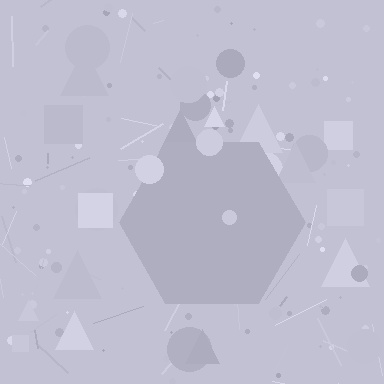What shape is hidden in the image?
A hexagon is hidden in the image.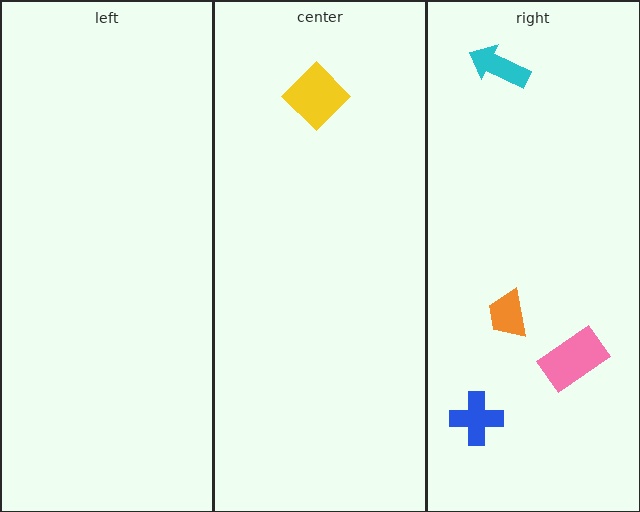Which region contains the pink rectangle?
The right region.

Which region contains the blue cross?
The right region.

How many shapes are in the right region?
4.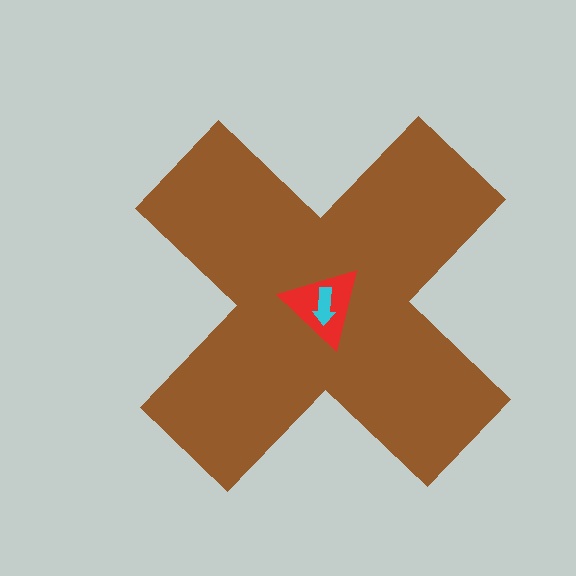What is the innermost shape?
The cyan arrow.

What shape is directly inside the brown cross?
The red triangle.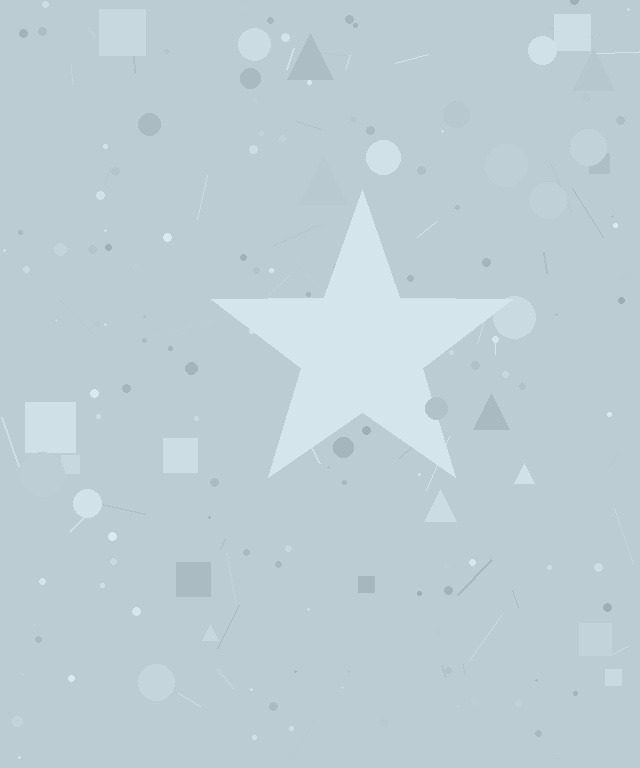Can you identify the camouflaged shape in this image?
The camouflaged shape is a star.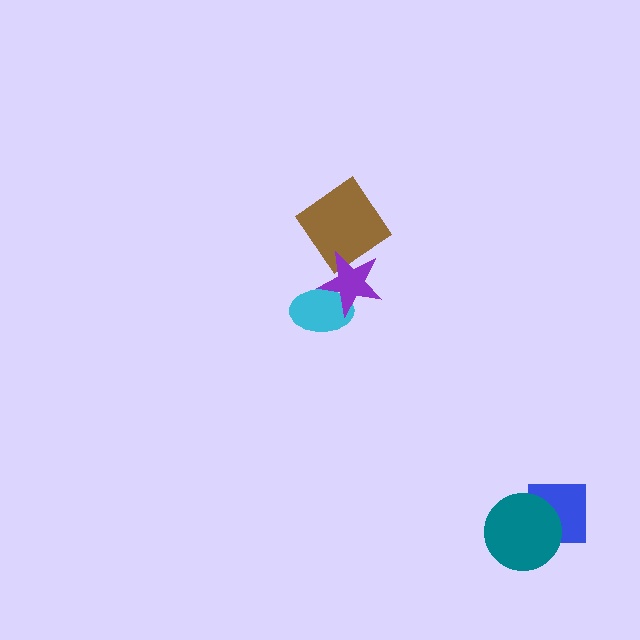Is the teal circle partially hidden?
No, no other shape covers it.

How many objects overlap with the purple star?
2 objects overlap with the purple star.